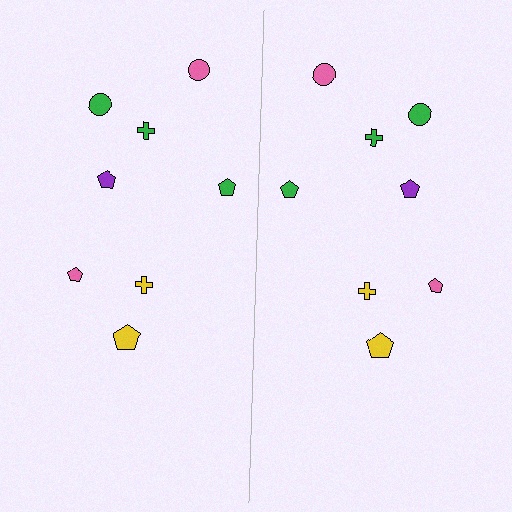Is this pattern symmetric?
Yes, this pattern has bilateral (reflection) symmetry.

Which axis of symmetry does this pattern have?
The pattern has a vertical axis of symmetry running through the center of the image.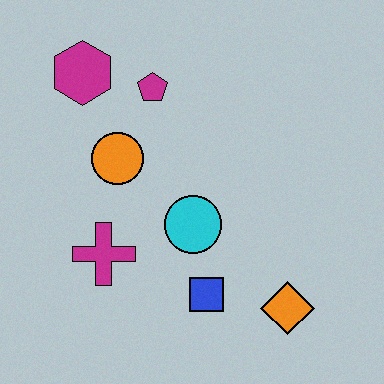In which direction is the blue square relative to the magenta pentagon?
The blue square is below the magenta pentagon.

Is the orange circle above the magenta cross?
Yes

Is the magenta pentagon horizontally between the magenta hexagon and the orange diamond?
Yes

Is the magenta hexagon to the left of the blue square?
Yes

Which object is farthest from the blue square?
The magenta hexagon is farthest from the blue square.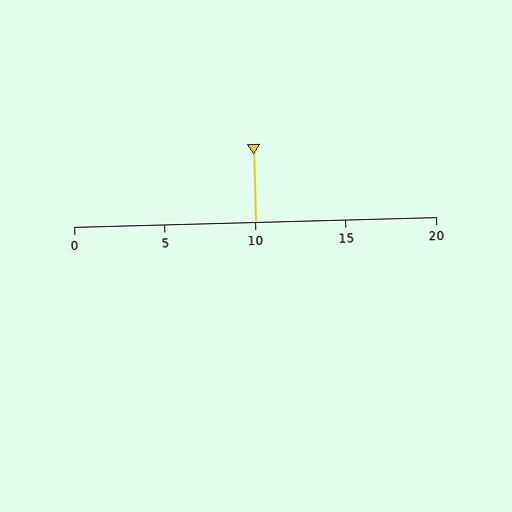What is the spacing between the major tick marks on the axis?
The major ticks are spaced 5 apart.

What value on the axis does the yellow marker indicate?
The marker indicates approximately 10.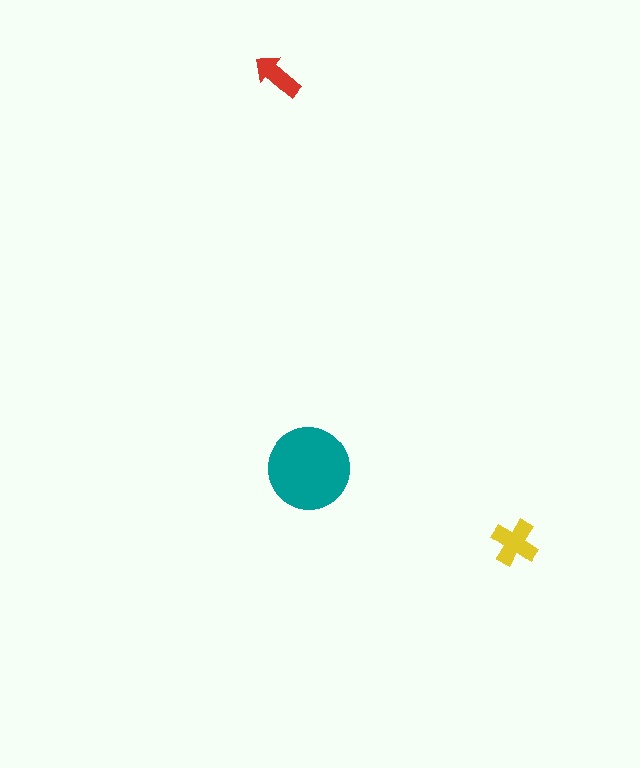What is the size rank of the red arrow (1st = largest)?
3rd.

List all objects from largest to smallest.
The teal circle, the yellow cross, the red arrow.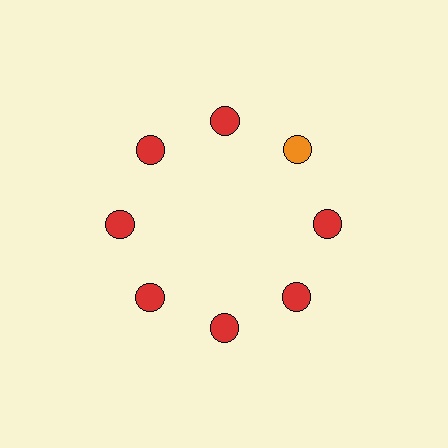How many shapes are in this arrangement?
There are 8 shapes arranged in a ring pattern.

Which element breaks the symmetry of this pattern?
The orange circle at roughly the 2 o'clock position breaks the symmetry. All other shapes are red circles.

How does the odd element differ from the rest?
It has a different color: orange instead of red.